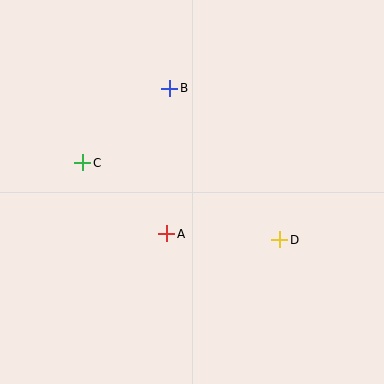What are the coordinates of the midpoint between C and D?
The midpoint between C and D is at (181, 201).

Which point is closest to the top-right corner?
Point B is closest to the top-right corner.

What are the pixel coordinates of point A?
Point A is at (167, 234).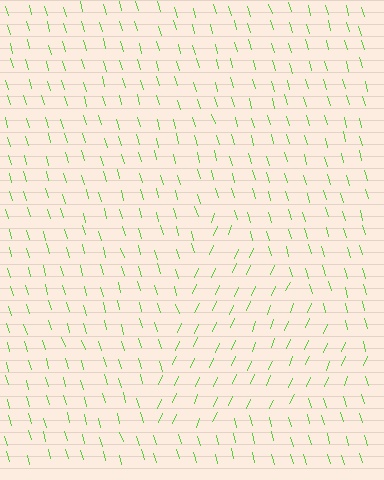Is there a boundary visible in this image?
Yes, there is a texture boundary formed by a change in line orientation.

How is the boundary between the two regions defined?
The boundary is defined purely by a change in line orientation (approximately 39 degrees difference). All lines are the same color and thickness.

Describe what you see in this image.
The image is filled with small lime line segments. A triangle region in the image has lines oriented differently from the surrounding lines, creating a visible texture boundary.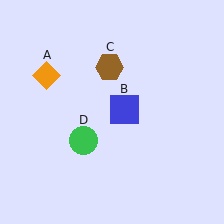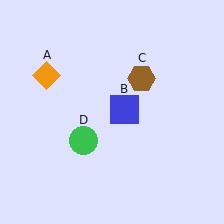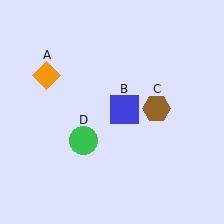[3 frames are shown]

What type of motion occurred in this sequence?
The brown hexagon (object C) rotated clockwise around the center of the scene.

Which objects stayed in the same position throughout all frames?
Orange diamond (object A) and blue square (object B) and green circle (object D) remained stationary.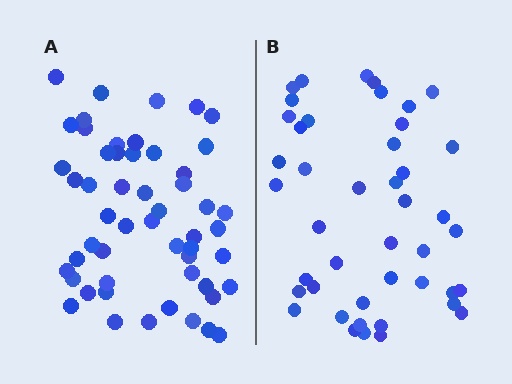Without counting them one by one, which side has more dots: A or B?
Region A (the left region) has more dots.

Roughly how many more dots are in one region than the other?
Region A has roughly 8 or so more dots than region B.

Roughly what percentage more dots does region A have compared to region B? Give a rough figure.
About 20% more.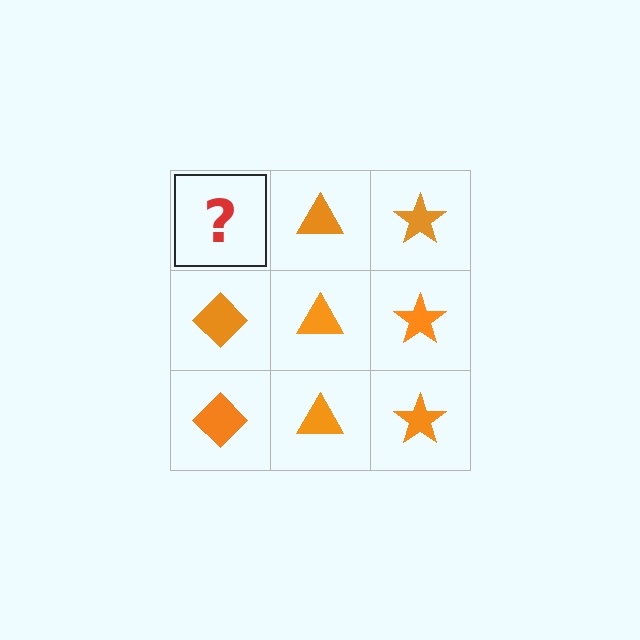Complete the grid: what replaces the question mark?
The question mark should be replaced with an orange diamond.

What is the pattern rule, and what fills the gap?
The rule is that each column has a consistent shape. The gap should be filled with an orange diamond.